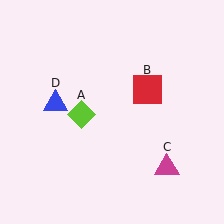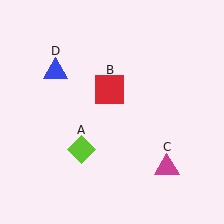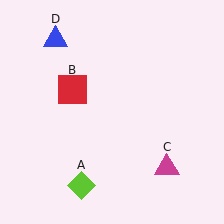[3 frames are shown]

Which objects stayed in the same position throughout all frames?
Magenta triangle (object C) remained stationary.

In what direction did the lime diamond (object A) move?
The lime diamond (object A) moved down.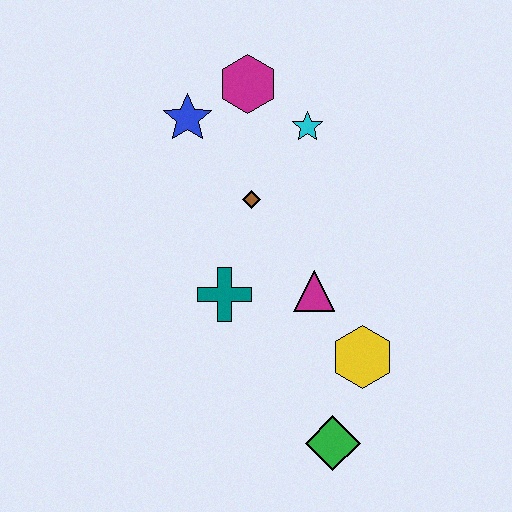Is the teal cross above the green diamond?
Yes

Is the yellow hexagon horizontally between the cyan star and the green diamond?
No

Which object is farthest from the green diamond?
The magenta hexagon is farthest from the green diamond.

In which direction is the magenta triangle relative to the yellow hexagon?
The magenta triangle is above the yellow hexagon.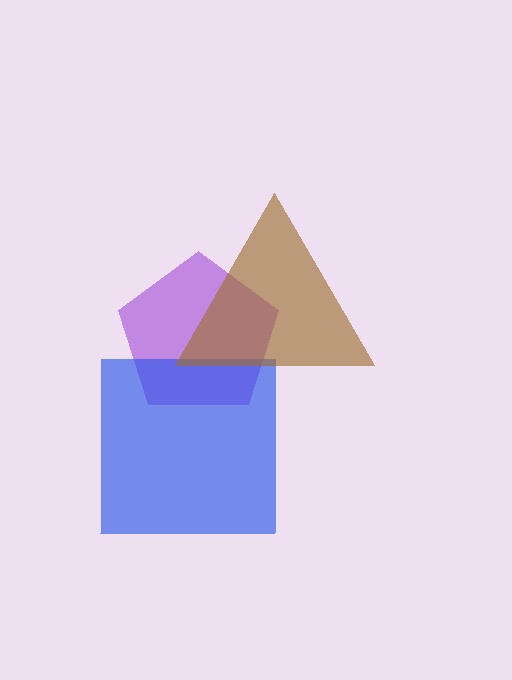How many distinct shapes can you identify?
There are 3 distinct shapes: a purple pentagon, a blue square, a brown triangle.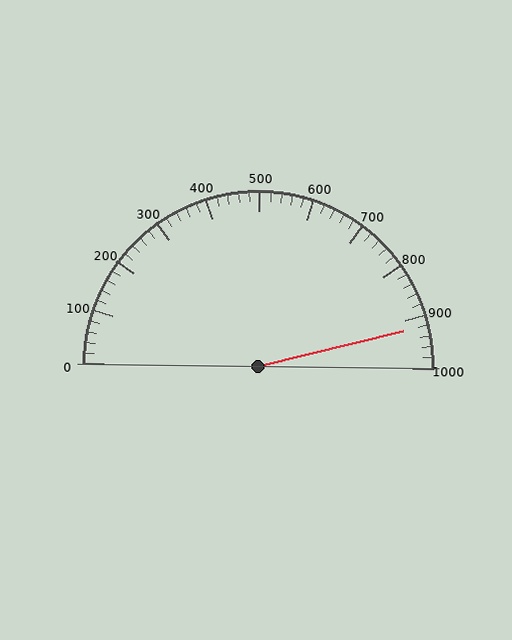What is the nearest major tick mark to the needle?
The nearest major tick mark is 900.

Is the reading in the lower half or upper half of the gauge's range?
The reading is in the upper half of the range (0 to 1000).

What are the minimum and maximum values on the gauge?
The gauge ranges from 0 to 1000.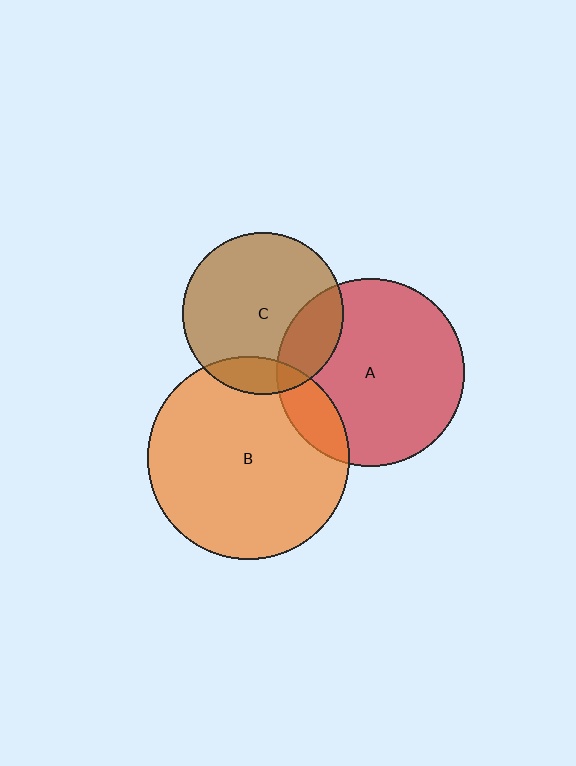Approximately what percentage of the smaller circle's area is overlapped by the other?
Approximately 20%.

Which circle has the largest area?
Circle B (orange).